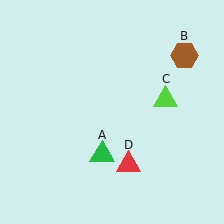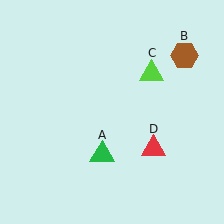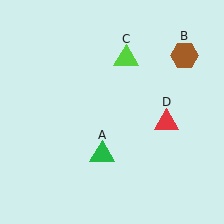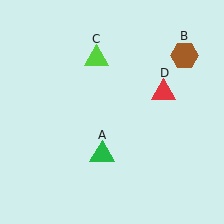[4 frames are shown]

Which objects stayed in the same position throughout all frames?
Green triangle (object A) and brown hexagon (object B) remained stationary.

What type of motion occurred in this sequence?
The lime triangle (object C), red triangle (object D) rotated counterclockwise around the center of the scene.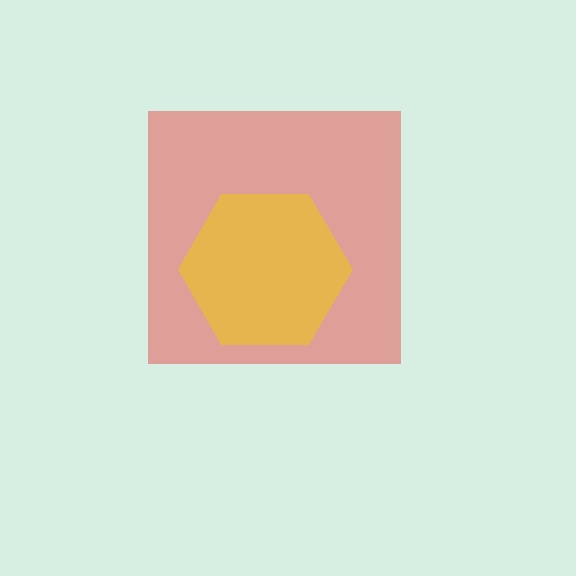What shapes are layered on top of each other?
The layered shapes are: a red square, a yellow hexagon.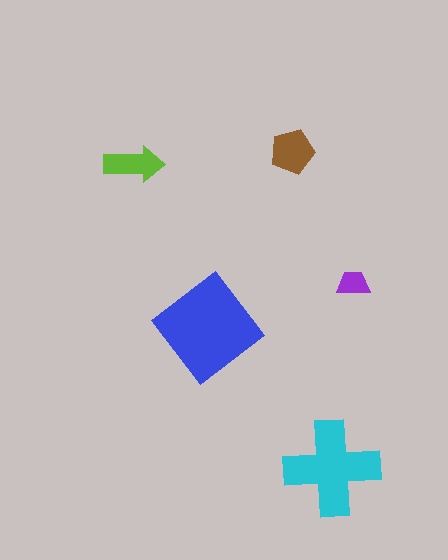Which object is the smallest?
The purple trapezoid.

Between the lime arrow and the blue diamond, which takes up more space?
The blue diamond.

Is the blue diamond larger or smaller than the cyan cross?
Larger.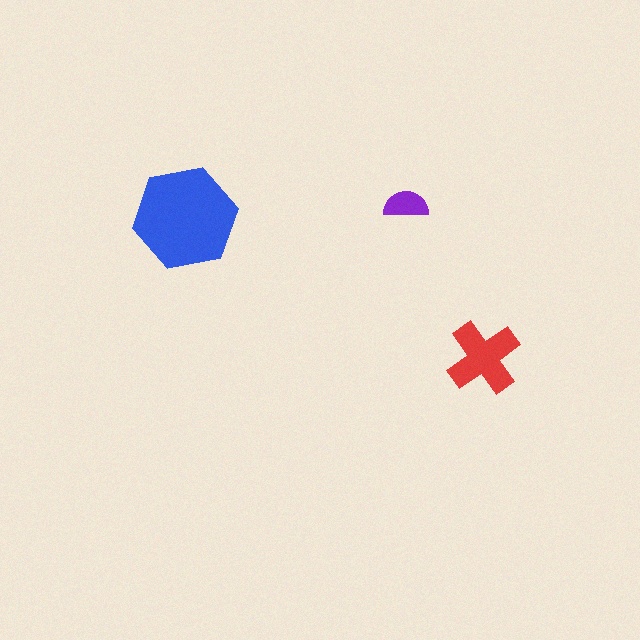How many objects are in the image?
There are 3 objects in the image.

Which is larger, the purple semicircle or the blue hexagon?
The blue hexagon.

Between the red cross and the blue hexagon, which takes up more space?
The blue hexagon.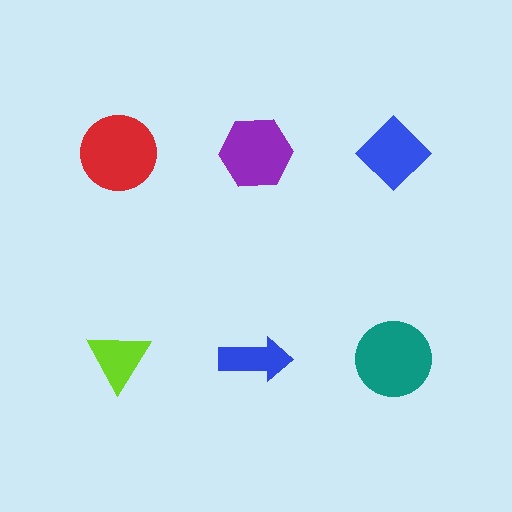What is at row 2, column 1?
A lime triangle.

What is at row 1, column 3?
A blue diamond.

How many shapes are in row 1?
3 shapes.